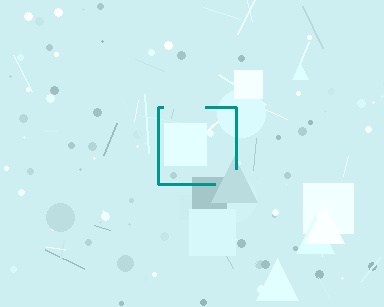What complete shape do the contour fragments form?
The contour fragments form a square.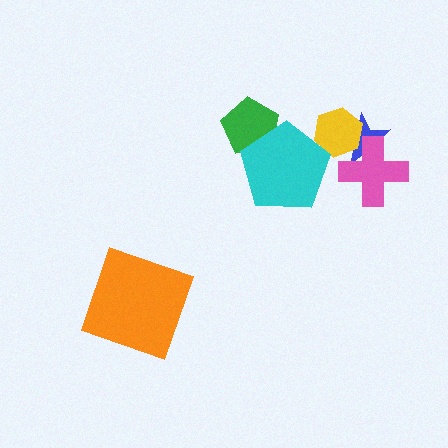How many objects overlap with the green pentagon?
1 object overlaps with the green pentagon.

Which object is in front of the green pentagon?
The cyan pentagon is in front of the green pentagon.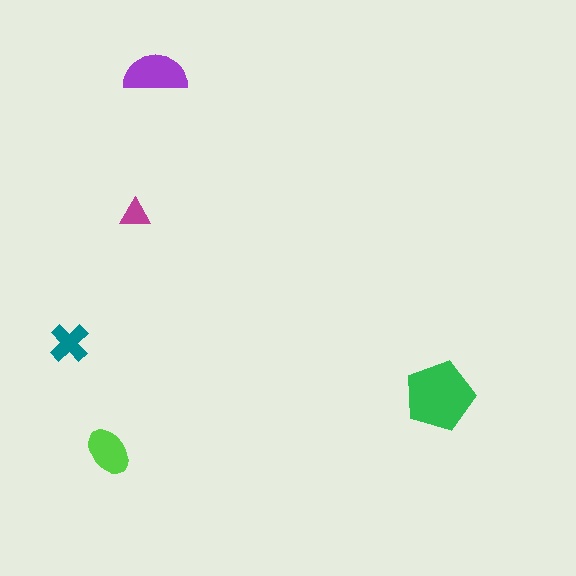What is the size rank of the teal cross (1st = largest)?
4th.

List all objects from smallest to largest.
The magenta triangle, the teal cross, the lime ellipse, the purple semicircle, the green pentagon.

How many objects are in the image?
There are 5 objects in the image.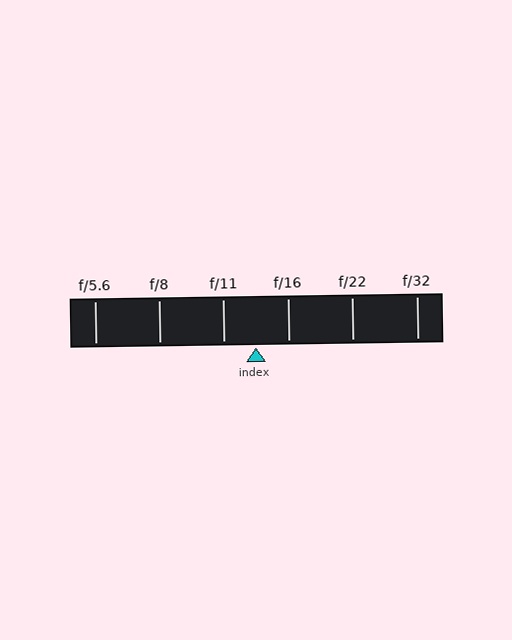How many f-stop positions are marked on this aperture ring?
There are 6 f-stop positions marked.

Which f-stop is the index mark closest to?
The index mark is closest to f/11.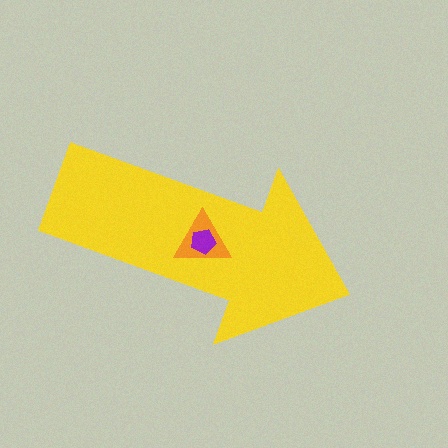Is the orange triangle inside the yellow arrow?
Yes.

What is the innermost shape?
The purple pentagon.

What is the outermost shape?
The yellow arrow.